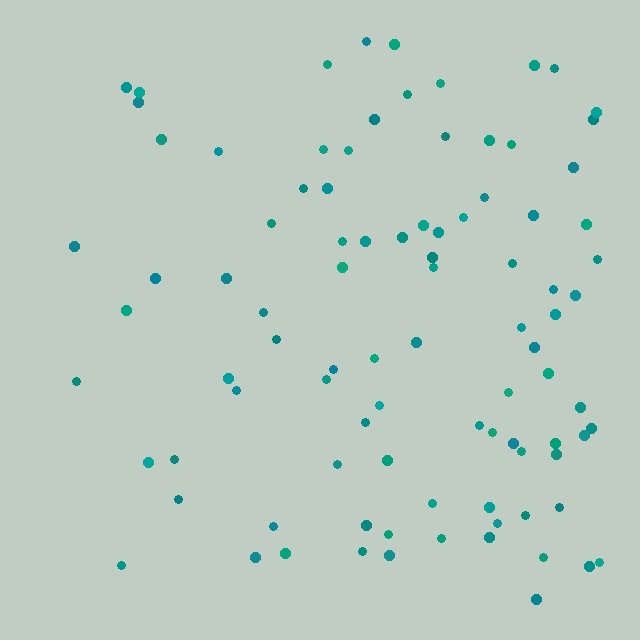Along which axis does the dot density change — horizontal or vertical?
Horizontal.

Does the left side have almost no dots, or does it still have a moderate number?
Still a moderate number, just noticeably fewer than the right.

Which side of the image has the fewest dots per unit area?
The left.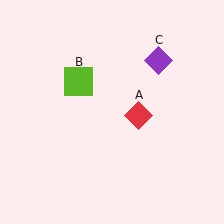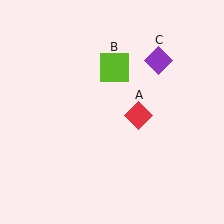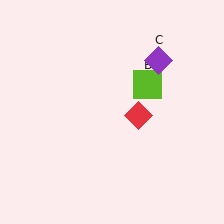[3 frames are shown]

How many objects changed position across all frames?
1 object changed position: lime square (object B).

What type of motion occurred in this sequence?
The lime square (object B) rotated clockwise around the center of the scene.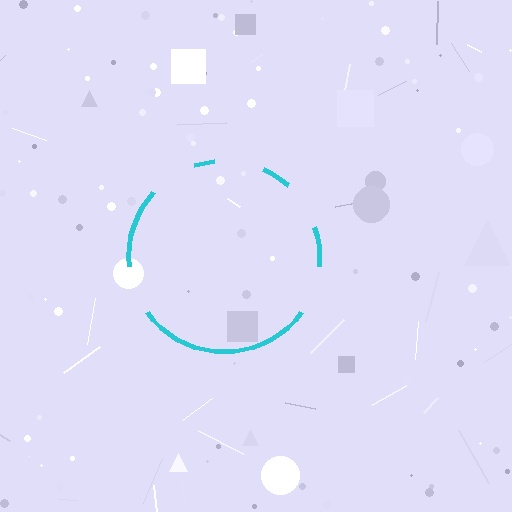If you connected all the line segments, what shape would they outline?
They would outline a circle.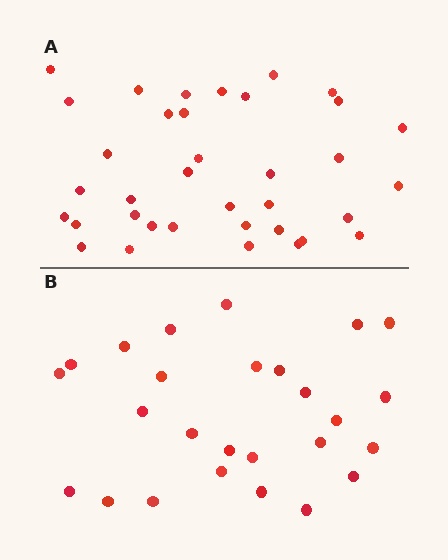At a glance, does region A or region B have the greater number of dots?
Region A (the top region) has more dots.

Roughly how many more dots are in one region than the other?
Region A has roughly 10 or so more dots than region B.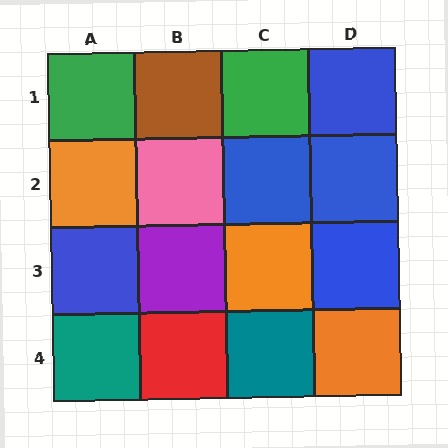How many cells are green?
2 cells are green.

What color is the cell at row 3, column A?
Blue.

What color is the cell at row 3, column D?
Blue.